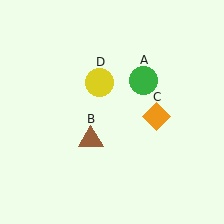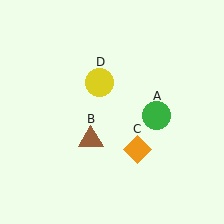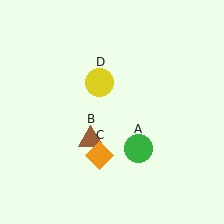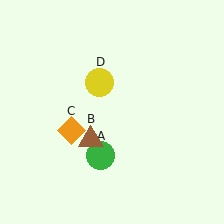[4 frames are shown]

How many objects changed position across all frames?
2 objects changed position: green circle (object A), orange diamond (object C).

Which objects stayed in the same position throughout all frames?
Brown triangle (object B) and yellow circle (object D) remained stationary.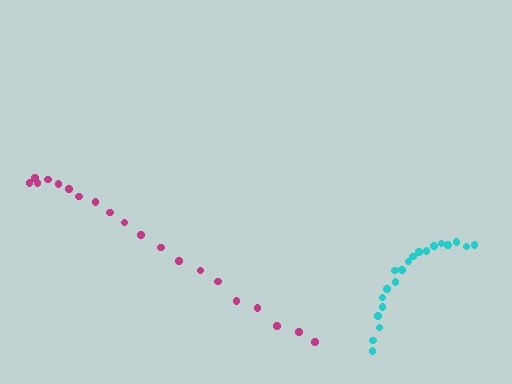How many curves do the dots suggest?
There are 2 distinct paths.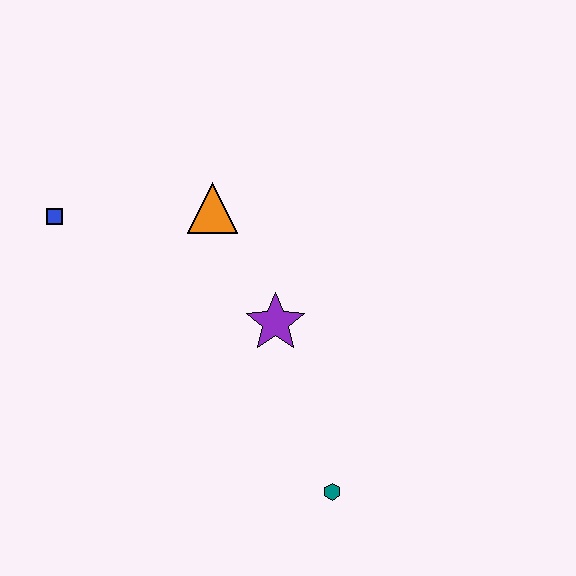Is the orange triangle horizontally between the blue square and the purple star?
Yes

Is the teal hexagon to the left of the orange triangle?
No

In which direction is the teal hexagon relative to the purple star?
The teal hexagon is below the purple star.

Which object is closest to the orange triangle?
The purple star is closest to the orange triangle.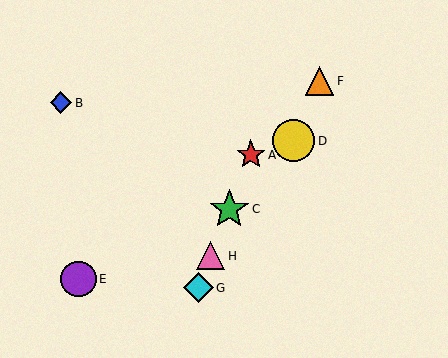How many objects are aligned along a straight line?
4 objects (A, C, G, H) are aligned along a straight line.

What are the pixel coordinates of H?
Object H is at (211, 256).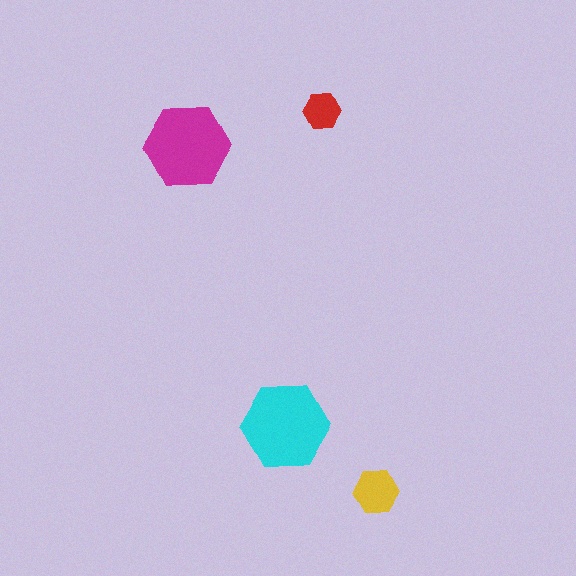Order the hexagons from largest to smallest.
the cyan one, the magenta one, the yellow one, the red one.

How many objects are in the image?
There are 4 objects in the image.